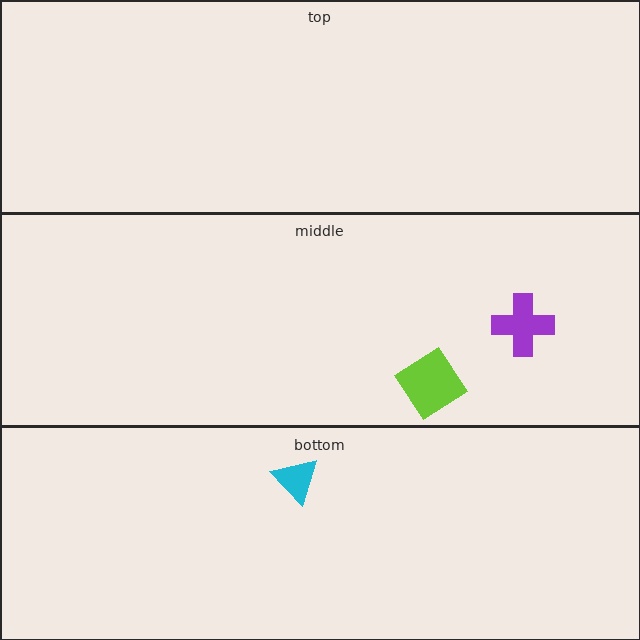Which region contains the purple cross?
The middle region.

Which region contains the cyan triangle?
The bottom region.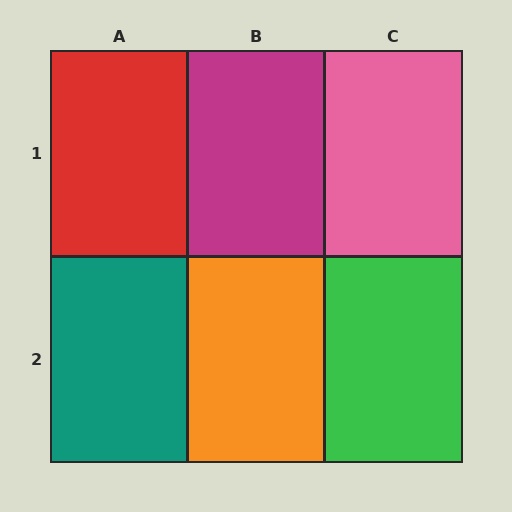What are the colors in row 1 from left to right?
Red, magenta, pink.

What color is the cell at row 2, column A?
Teal.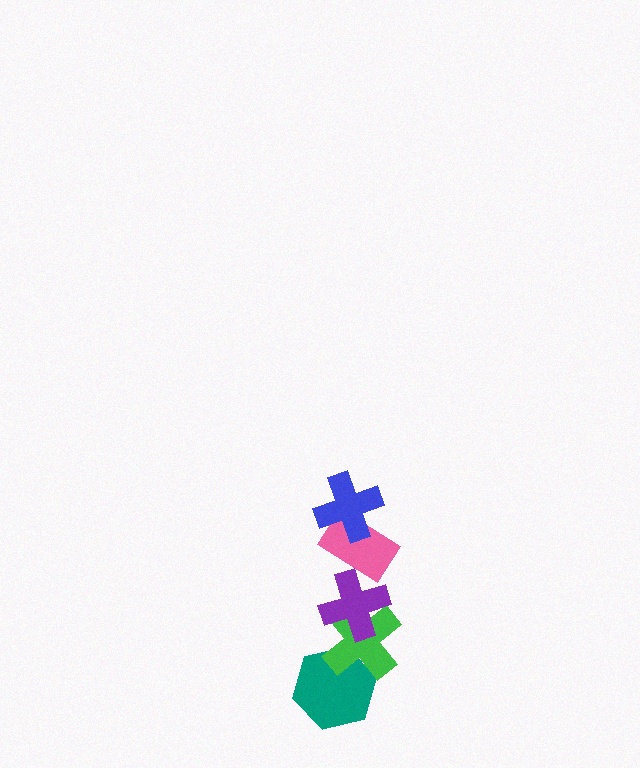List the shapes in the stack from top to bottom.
From top to bottom: the blue cross, the pink rectangle, the purple cross, the green cross, the teal hexagon.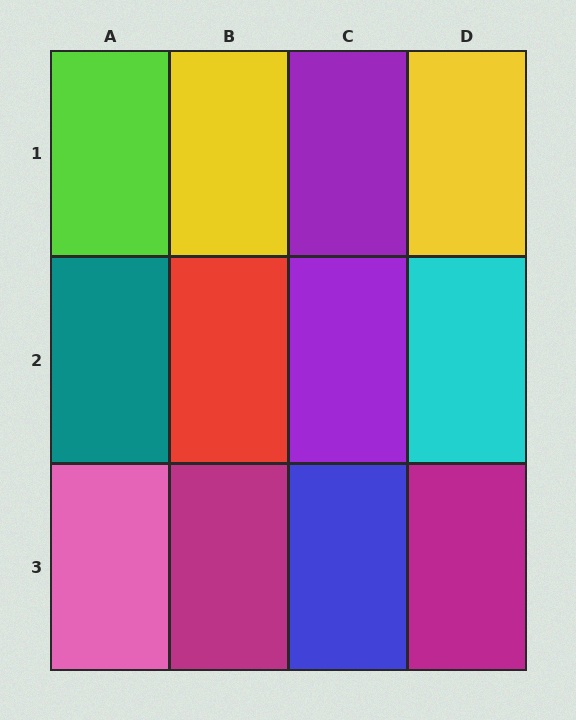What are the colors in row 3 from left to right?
Pink, magenta, blue, magenta.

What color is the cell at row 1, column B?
Yellow.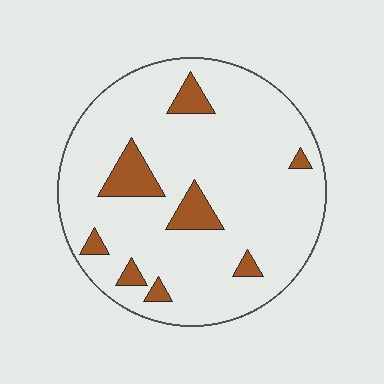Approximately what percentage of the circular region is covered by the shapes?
Approximately 10%.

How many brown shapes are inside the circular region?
8.